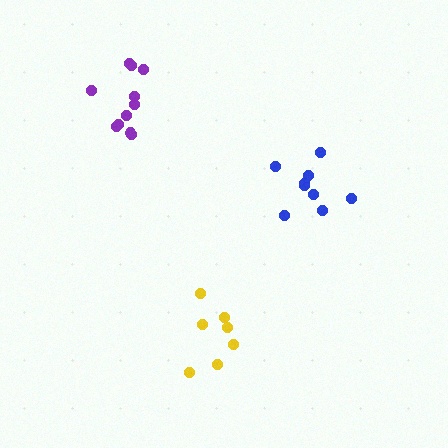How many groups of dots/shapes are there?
There are 3 groups.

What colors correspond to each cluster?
The clusters are colored: purple, yellow, blue.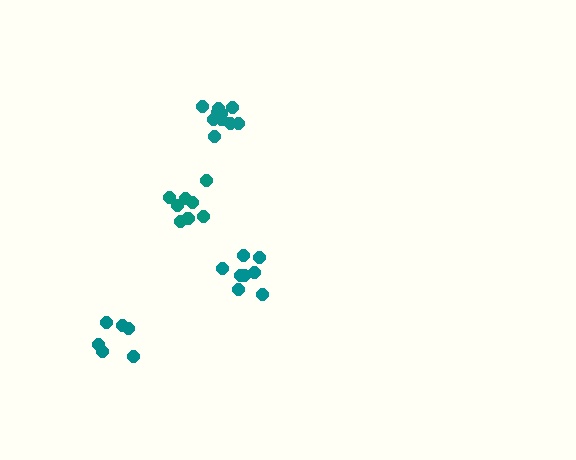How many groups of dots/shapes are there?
There are 4 groups.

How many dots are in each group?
Group 1: 8 dots, Group 2: 6 dots, Group 3: 10 dots, Group 4: 8 dots (32 total).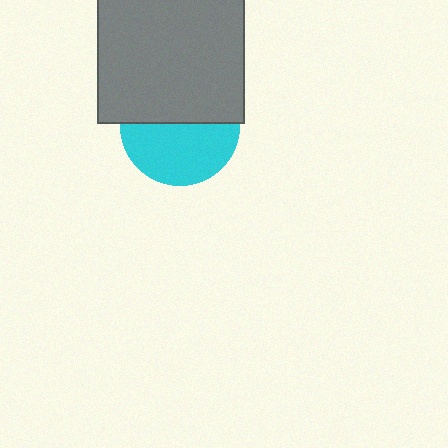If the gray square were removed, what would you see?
You would see the complete cyan circle.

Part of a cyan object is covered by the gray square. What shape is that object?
It is a circle.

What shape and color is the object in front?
The object in front is a gray square.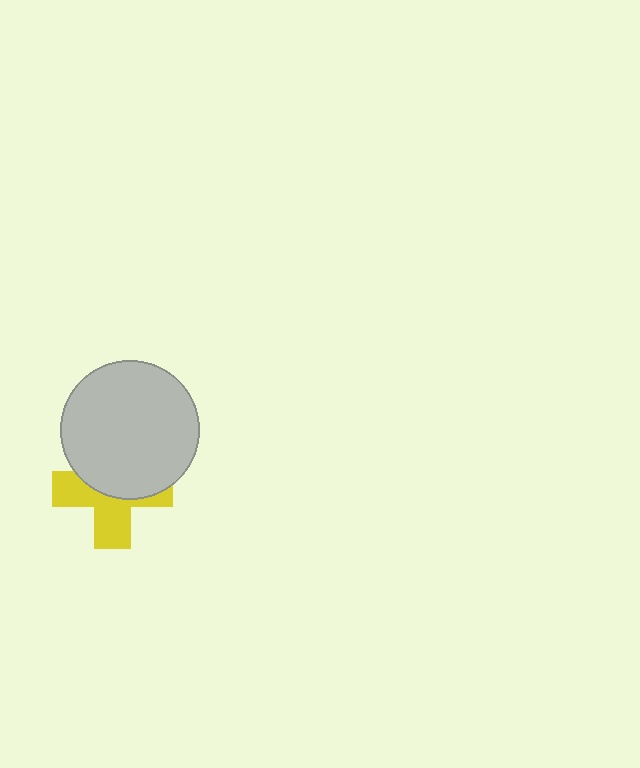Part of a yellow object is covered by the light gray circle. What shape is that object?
It is a cross.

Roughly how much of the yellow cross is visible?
About half of it is visible (roughly 51%).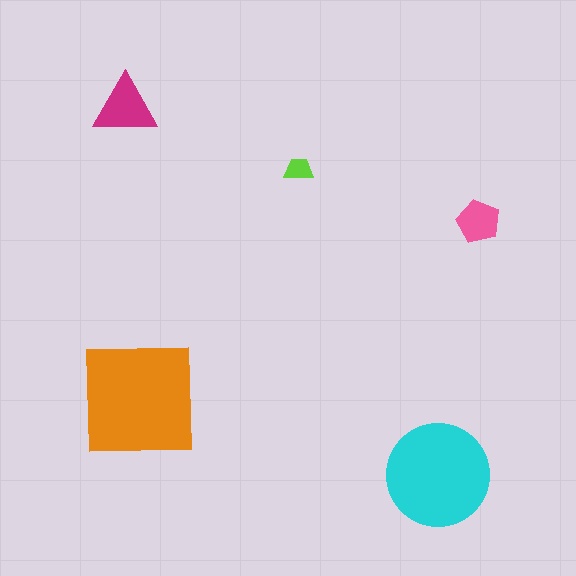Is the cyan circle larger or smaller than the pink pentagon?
Larger.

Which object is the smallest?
The lime trapezoid.